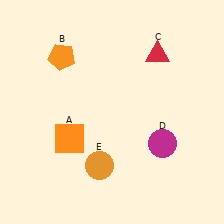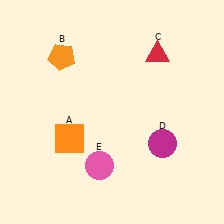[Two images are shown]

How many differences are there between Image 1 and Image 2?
There is 1 difference between the two images.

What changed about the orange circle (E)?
In Image 1, E is orange. In Image 2, it changed to pink.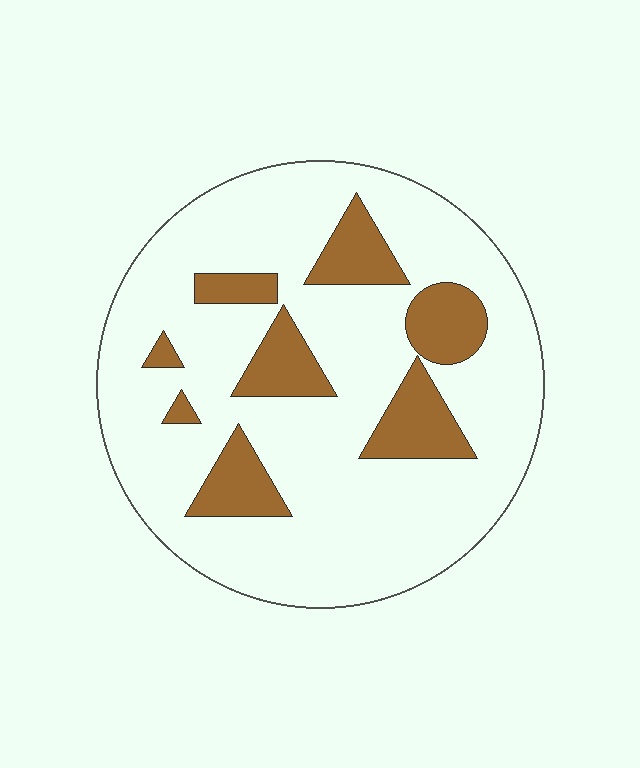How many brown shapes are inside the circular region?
8.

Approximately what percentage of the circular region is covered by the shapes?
Approximately 20%.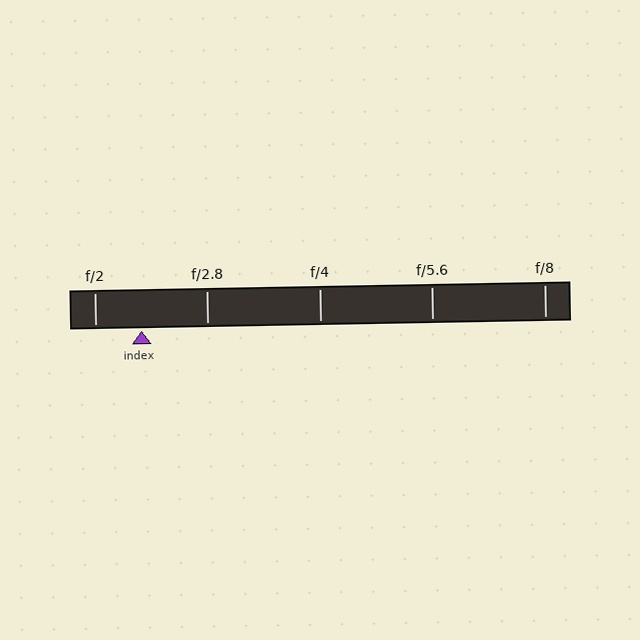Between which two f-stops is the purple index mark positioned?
The index mark is between f/2 and f/2.8.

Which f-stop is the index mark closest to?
The index mark is closest to f/2.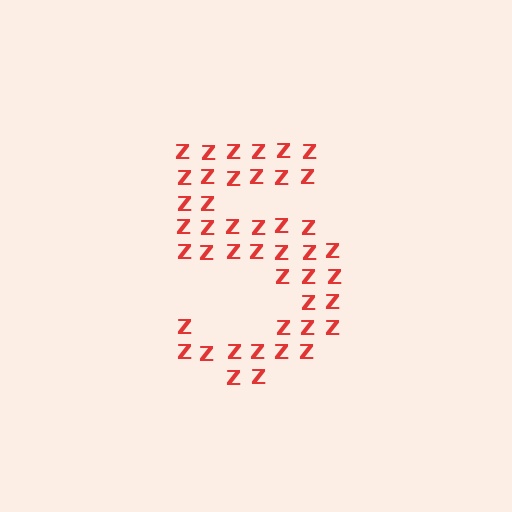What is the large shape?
The large shape is the digit 5.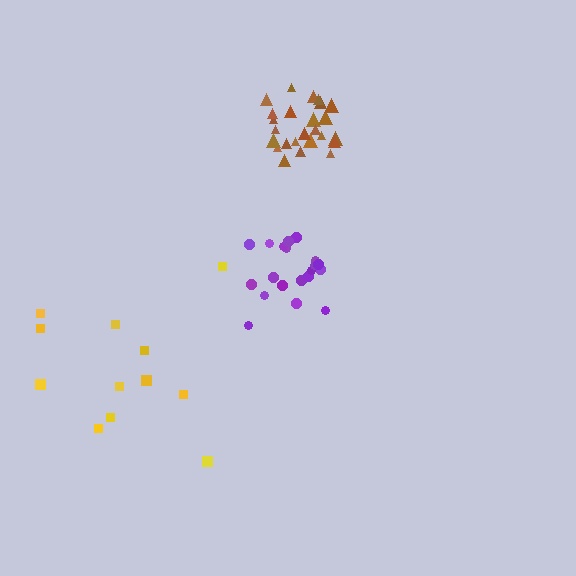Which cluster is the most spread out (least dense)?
Yellow.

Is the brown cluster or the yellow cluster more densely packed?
Brown.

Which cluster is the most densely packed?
Brown.